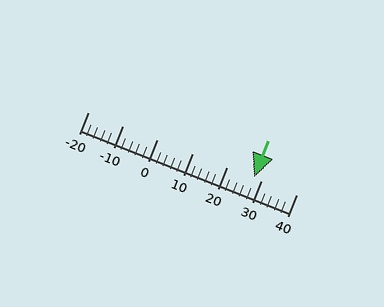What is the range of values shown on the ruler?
The ruler shows values from -20 to 40.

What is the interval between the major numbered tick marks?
The major tick marks are spaced 10 units apart.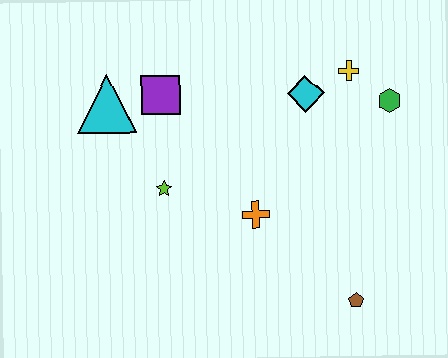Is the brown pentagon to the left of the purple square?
No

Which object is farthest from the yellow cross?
The cyan triangle is farthest from the yellow cross.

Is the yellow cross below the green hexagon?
No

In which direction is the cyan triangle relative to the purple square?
The cyan triangle is to the left of the purple square.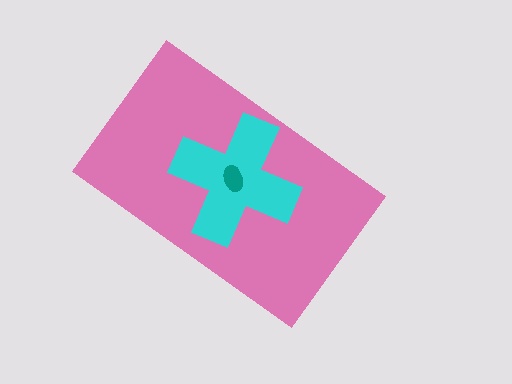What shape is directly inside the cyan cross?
The teal ellipse.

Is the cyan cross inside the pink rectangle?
Yes.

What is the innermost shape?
The teal ellipse.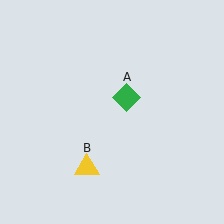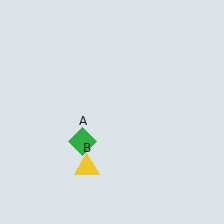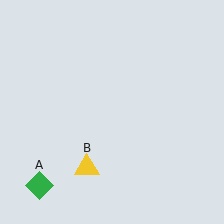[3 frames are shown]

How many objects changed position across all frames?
1 object changed position: green diamond (object A).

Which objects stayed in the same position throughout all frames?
Yellow triangle (object B) remained stationary.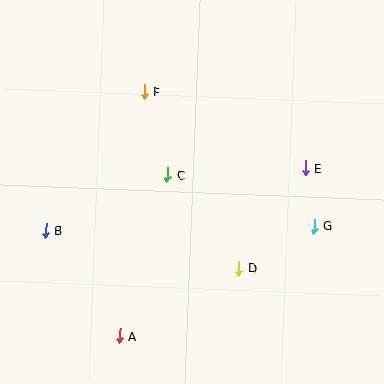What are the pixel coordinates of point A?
Point A is at (119, 336).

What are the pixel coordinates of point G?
Point G is at (314, 226).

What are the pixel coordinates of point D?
Point D is at (239, 268).